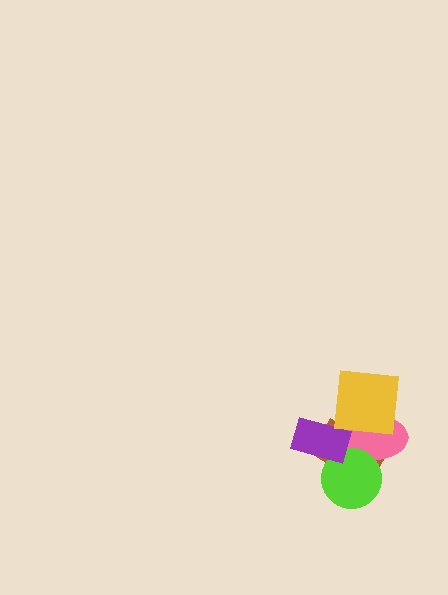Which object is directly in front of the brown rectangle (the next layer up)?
The pink ellipse is directly in front of the brown rectangle.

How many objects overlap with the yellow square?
3 objects overlap with the yellow square.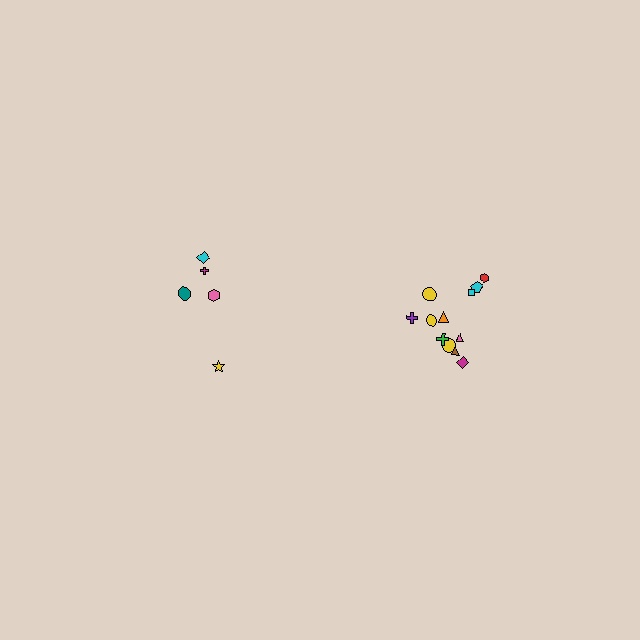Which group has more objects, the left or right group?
The right group.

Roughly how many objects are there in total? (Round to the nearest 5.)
Roughly 15 objects in total.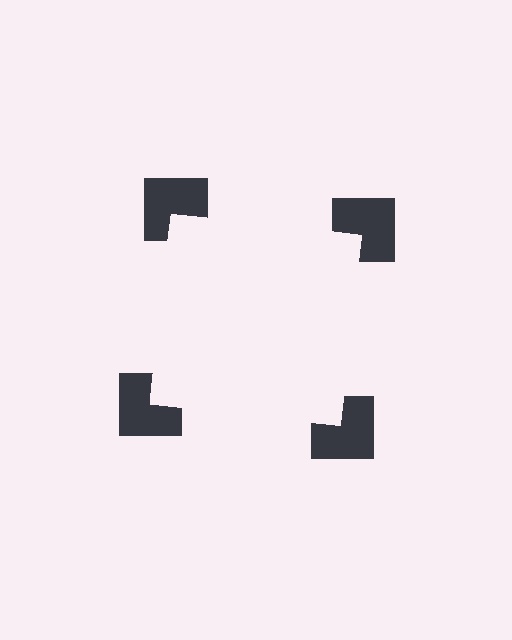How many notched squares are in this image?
There are 4 — one at each vertex of the illusory square.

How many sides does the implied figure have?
4 sides.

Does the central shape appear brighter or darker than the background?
It typically appears slightly brighter than the background, even though no actual brightness change is drawn.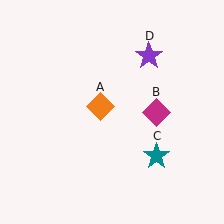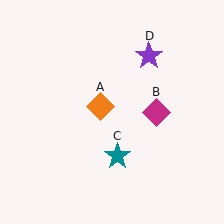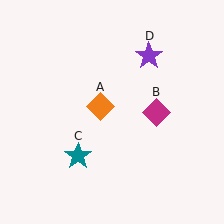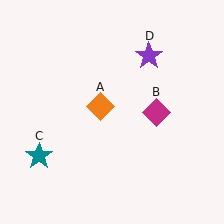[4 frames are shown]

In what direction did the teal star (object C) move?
The teal star (object C) moved left.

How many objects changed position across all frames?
1 object changed position: teal star (object C).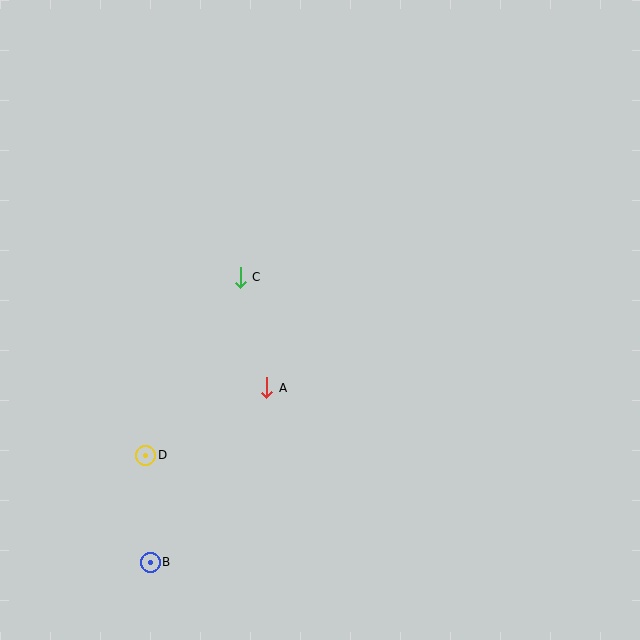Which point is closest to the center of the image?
Point A at (267, 388) is closest to the center.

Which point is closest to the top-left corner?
Point C is closest to the top-left corner.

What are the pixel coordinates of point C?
Point C is at (240, 277).